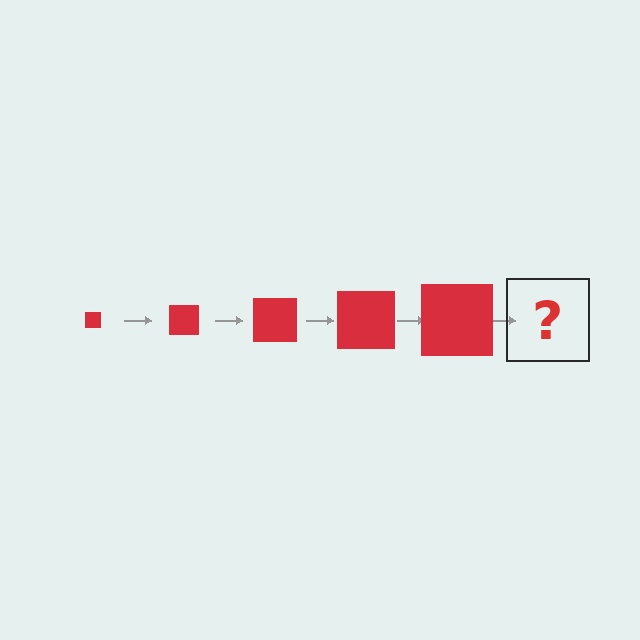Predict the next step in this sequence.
The next step is a red square, larger than the previous one.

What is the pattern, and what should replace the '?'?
The pattern is that the square gets progressively larger each step. The '?' should be a red square, larger than the previous one.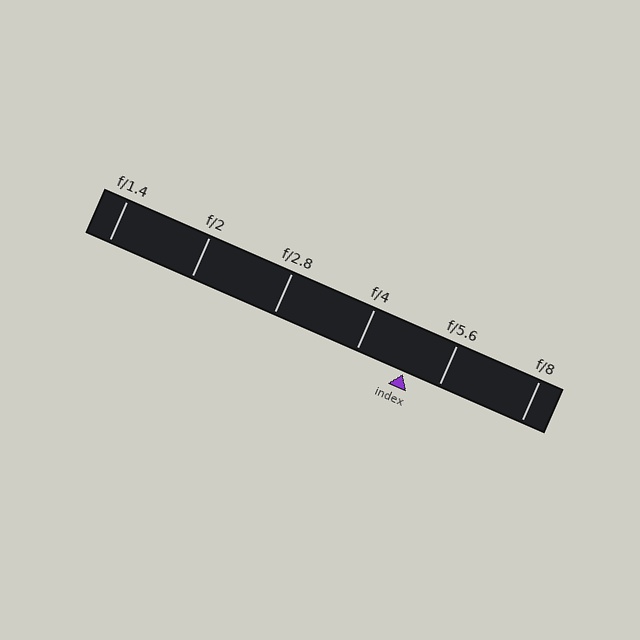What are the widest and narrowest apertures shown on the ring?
The widest aperture shown is f/1.4 and the narrowest is f/8.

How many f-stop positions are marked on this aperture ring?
There are 6 f-stop positions marked.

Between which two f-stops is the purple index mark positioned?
The index mark is between f/4 and f/5.6.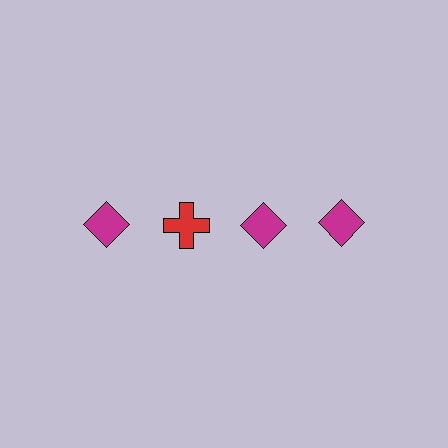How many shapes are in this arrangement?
There are 4 shapes arranged in a grid pattern.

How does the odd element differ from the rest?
It differs in both color (red instead of magenta) and shape (cross instead of diamond).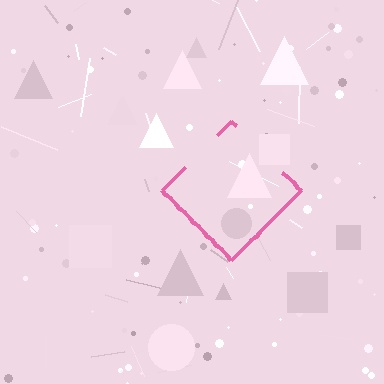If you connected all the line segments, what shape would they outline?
They would outline a diamond.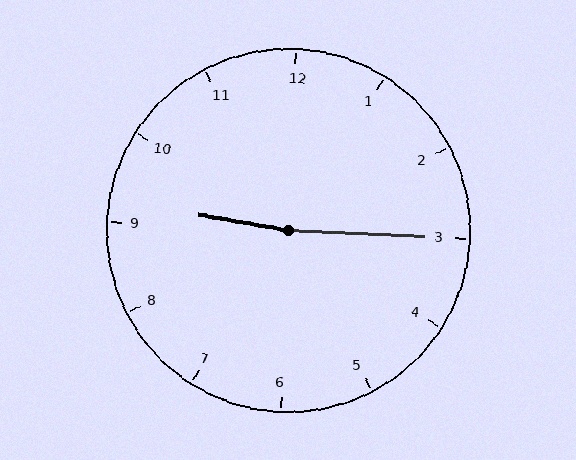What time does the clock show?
9:15.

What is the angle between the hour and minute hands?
Approximately 172 degrees.